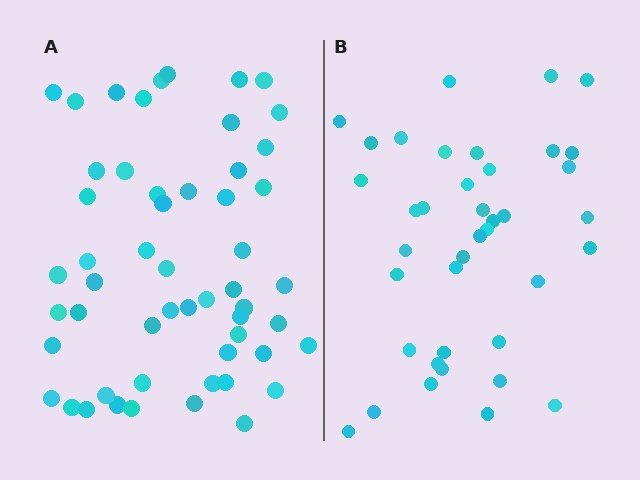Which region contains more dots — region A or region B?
Region A (the left region) has more dots.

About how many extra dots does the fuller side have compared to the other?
Region A has approximately 15 more dots than region B.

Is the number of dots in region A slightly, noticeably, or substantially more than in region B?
Region A has noticeably more, but not dramatically so. The ratio is roughly 1.4 to 1.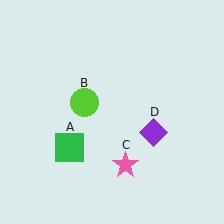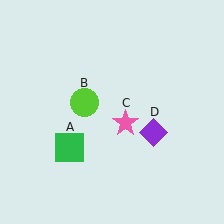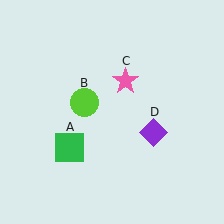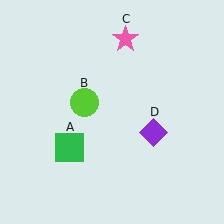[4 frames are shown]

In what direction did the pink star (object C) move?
The pink star (object C) moved up.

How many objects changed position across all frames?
1 object changed position: pink star (object C).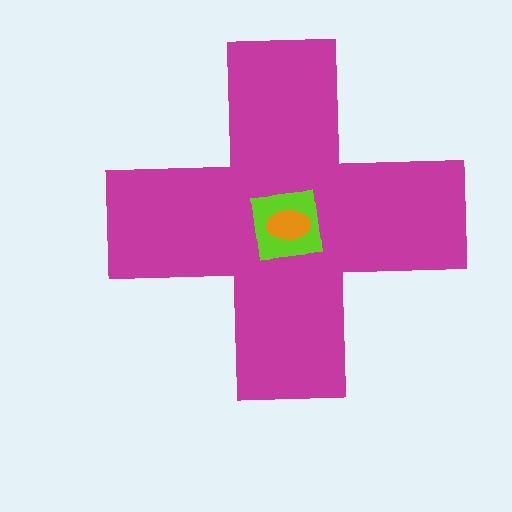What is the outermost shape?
The magenta cross.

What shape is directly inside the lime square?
The orange ellipse.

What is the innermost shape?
The orange ellipse.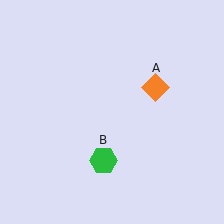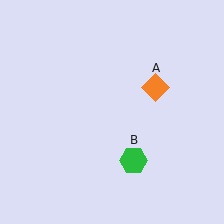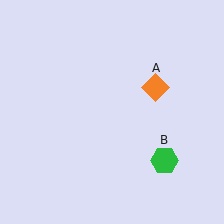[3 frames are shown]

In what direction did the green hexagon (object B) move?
The green hexagon (object B) moved right.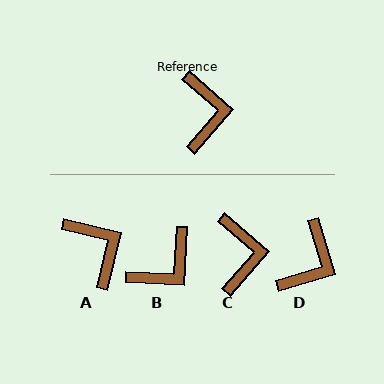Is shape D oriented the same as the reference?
No, it is off by about 32 degrees.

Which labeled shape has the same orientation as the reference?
C.